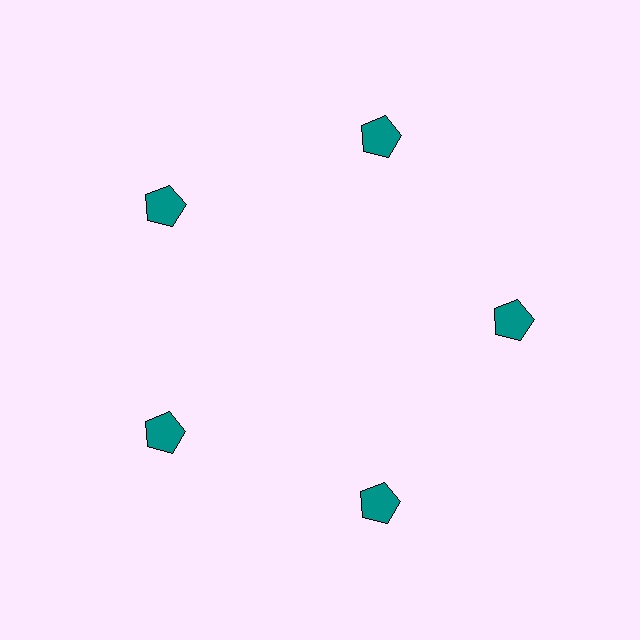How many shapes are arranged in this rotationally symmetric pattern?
There are 5 shapes, arranged in 5 groups of 1.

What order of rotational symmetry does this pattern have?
This pattern has 5-fold rotational symmetry.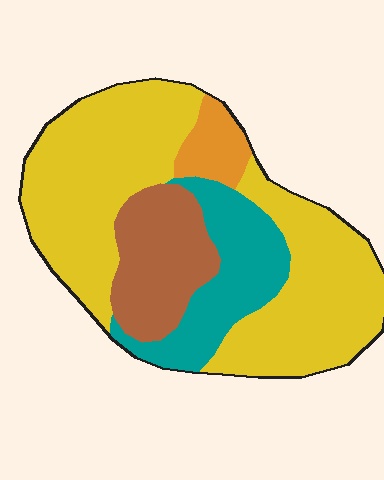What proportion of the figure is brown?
Brown takes up about one sixth (1/6) of the figure.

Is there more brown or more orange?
Brown.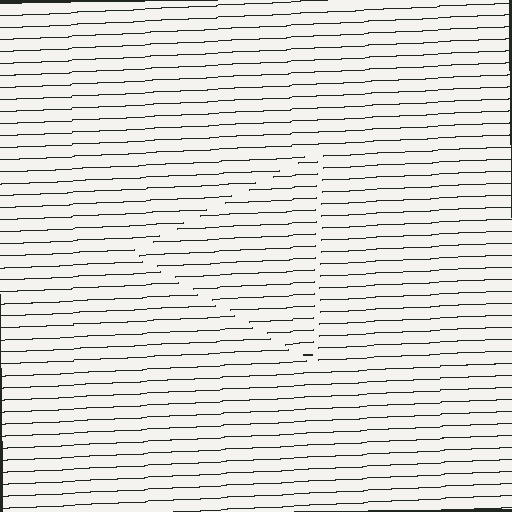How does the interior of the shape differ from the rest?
The interior of the shape contains the same grating, shifted by half a period — the contour is defined by the phase discontinuity where line-ends from the inner and outer gratings abut.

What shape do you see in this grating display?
An illusory triangle. The interior of the shape contains the same grating, shifted by half a period — the contour is defined by the phase discontinuity where line-ends from the inner and outer gratings abut.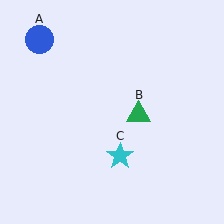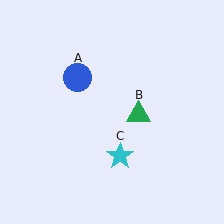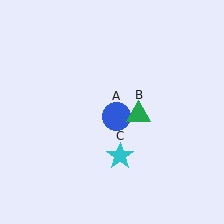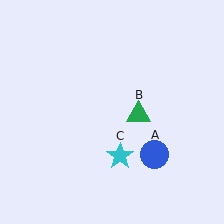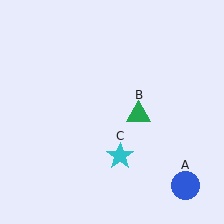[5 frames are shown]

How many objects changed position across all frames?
1 object changed position: blue circle (object A).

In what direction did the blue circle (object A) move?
The blue circle (object A) moved down and to the right.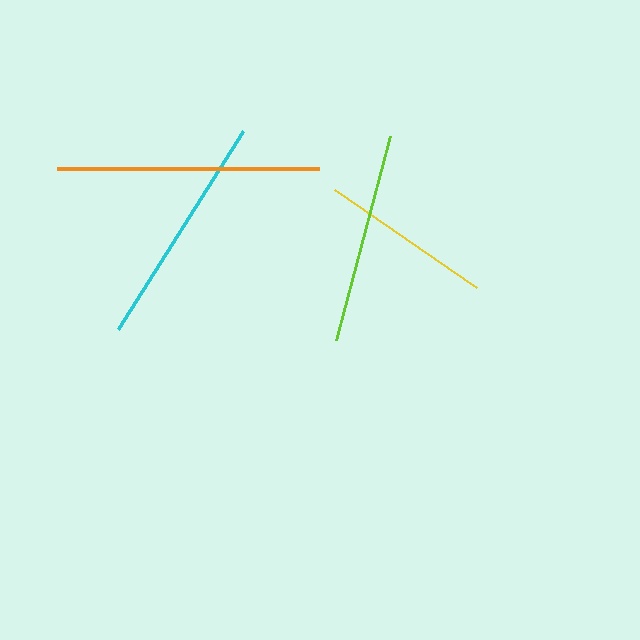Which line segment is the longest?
The orange line is the longest at approximately 262 pixels.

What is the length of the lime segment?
The lime segment is approximately 211 pixels long.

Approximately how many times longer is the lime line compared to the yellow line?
The lime line is approximately 1.2 times the length of the yellow line.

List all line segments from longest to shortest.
From longest to shortest: orange, cyan, lime, yellow.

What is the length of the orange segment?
The orange segment is approximately 262 pixels long.